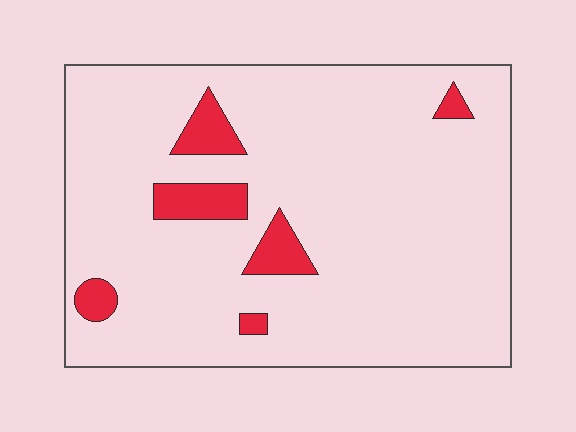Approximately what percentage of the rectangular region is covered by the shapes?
Approximately 10%.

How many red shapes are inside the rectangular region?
6.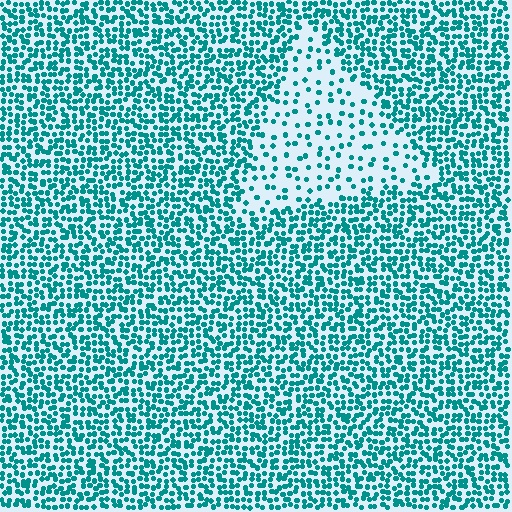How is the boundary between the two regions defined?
The boundary is defined by a change in element density (approximately 2.7x ratio). All elements are the same color, size, and shape.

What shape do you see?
I see a triangle.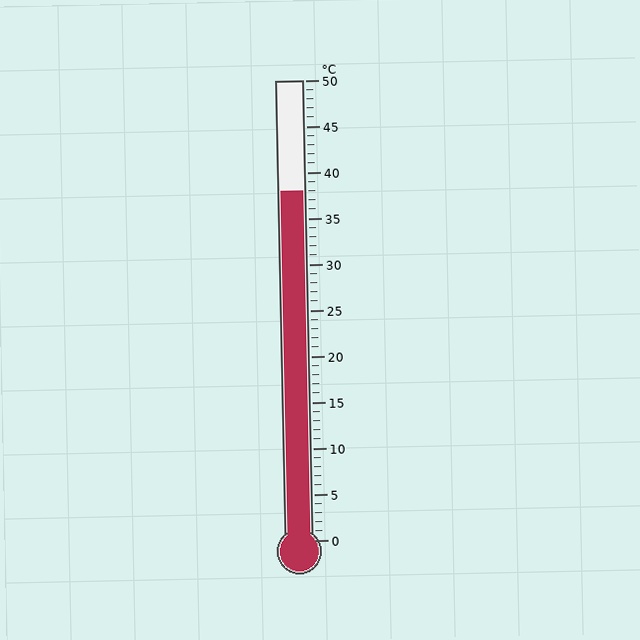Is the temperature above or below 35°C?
The temperature is above 35°C.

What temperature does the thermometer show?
The thermometer shows approximately 38°C.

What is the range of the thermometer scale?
The thermometer scale ranges from 0°C to 50°C.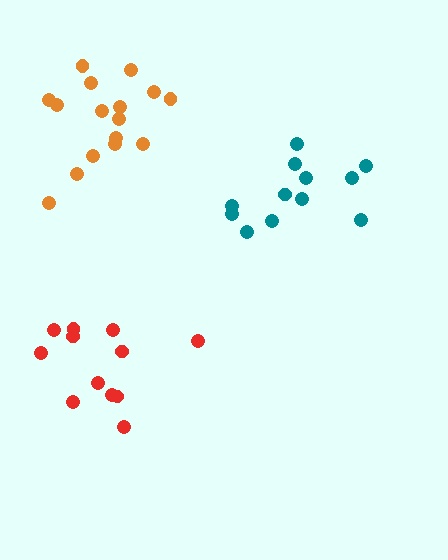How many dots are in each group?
Group 1: 12 dots, Group 2: 12 dots, Group 3: 16 dots (40 total).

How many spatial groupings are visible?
There are 3 spatial groupings.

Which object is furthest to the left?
The red cluster is leftmost.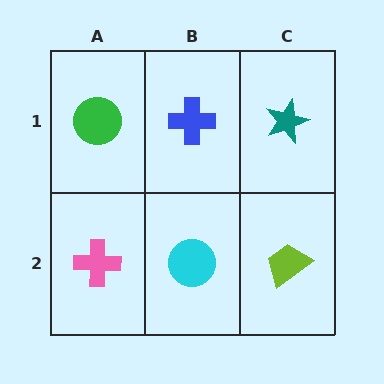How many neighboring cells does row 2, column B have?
3.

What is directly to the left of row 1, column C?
A blue cross.